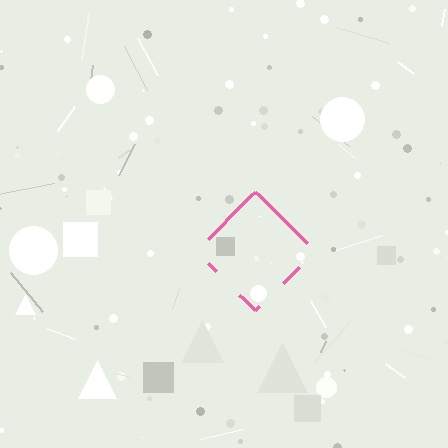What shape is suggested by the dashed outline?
The dashed outline suggests a diamond.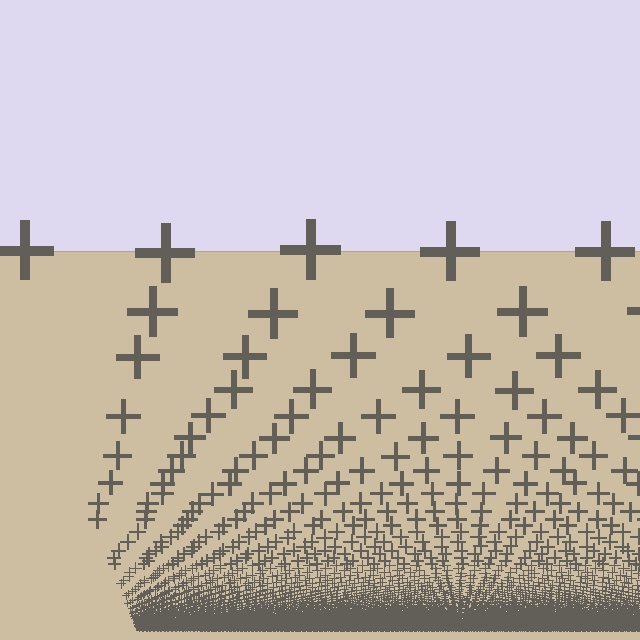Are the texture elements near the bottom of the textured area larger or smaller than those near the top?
Smaller. The gradient is inverted — elements near the bottom are smaller and denser.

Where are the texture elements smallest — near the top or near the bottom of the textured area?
Near the bottom.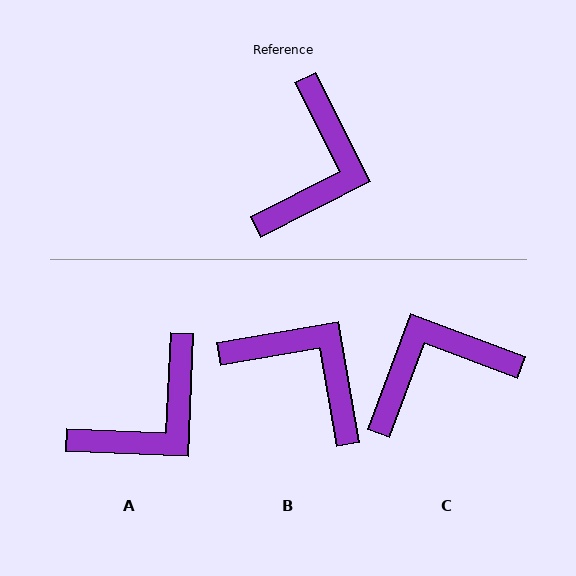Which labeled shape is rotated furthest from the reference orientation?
C, about 133 degrees away.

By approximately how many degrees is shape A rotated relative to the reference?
Approximately 29 degrees clockwise.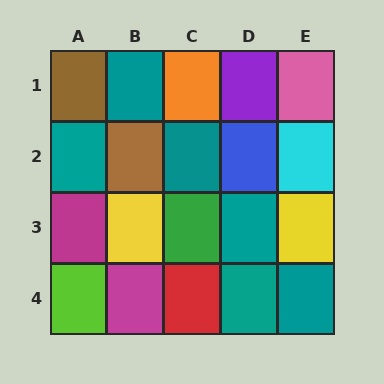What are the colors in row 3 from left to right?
Magenta, yellow, green, teal, yellow.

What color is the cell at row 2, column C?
Teal.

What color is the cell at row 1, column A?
Brown.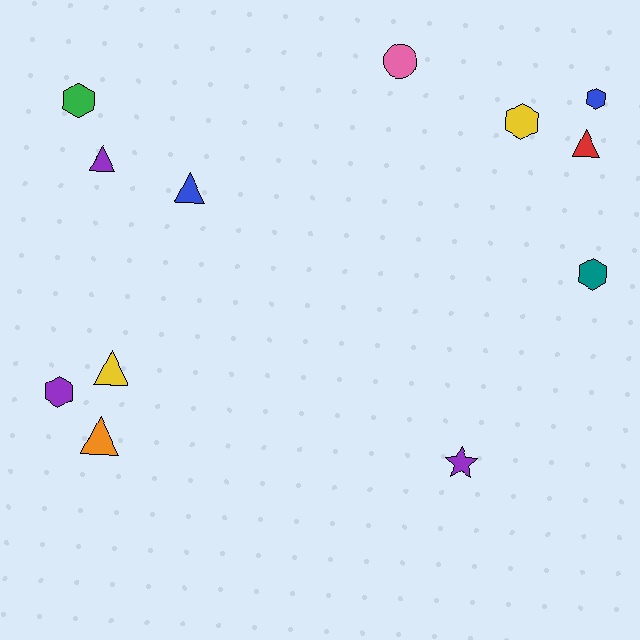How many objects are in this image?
There are 12 objects.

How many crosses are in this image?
There are no crosses.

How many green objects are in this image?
There is 1 green object.